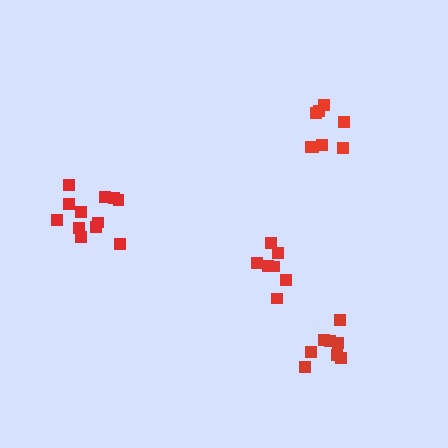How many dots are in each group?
Group 1: 7 dots, Group 2: 8 dots, Group 3: 8 dots, Group 4: 12 dots (35 total).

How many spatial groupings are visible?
There are 4 spatial groupings.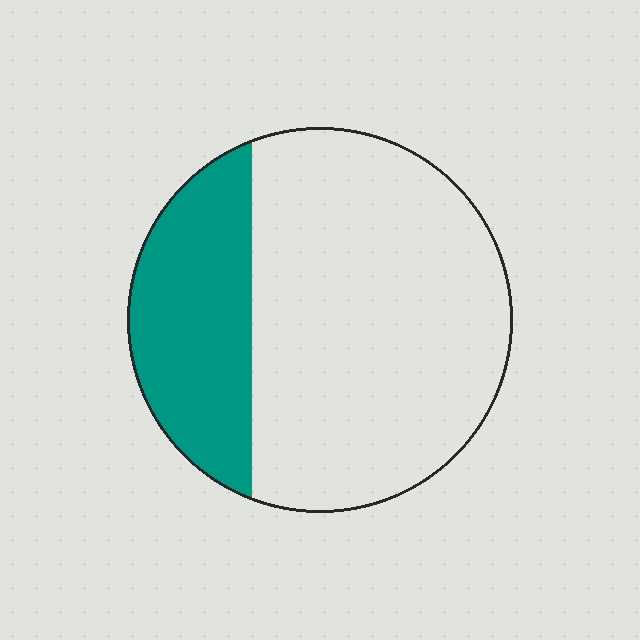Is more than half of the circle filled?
No.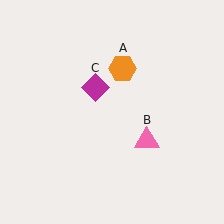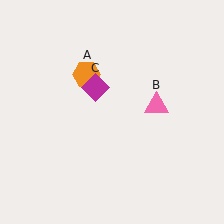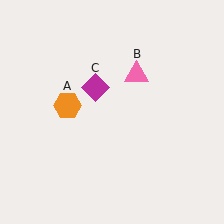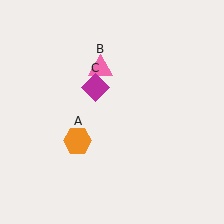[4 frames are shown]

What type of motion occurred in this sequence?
The orange hexagon (object A), pink triangle (object B) rotated counterclockwise around the center of the scene.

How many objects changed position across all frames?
2 objects changed position: orange hexagon (object A), pink triangle (object B).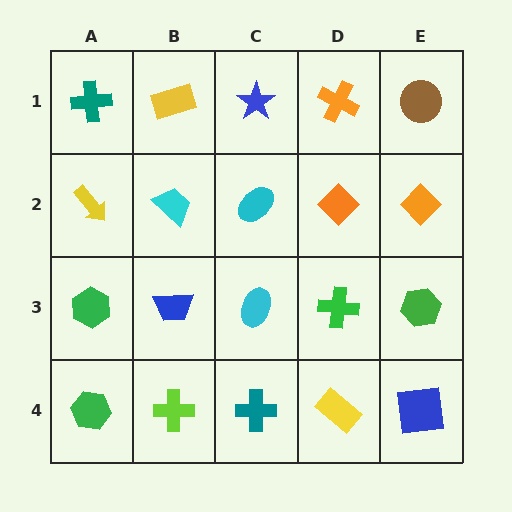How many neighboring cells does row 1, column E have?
2.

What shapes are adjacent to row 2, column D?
An orange cross (row 1, column D), a green cross (row 3, column D), a cyan ellipse (row 2, column C), an orange diamond (row 2, column E).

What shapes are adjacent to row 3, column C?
A cyan ellipse (row 2, column C), a teal cross (row 4, column C), a blue trapezoid (row 3, column B), a green cross (row 3, column D).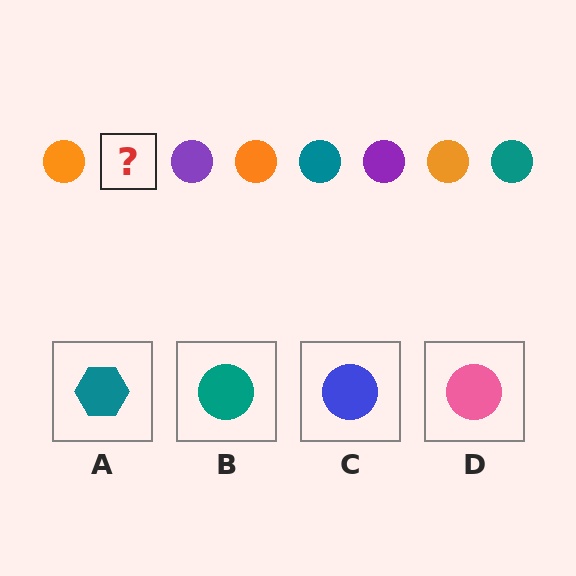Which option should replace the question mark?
Option B.